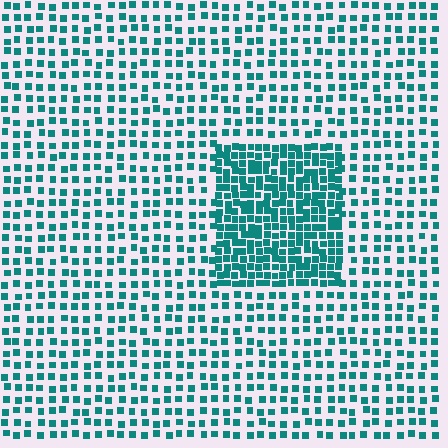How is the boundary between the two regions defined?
The boundary is defined by a change in element density (approximately 2.1x ratio). All elements are the same color, size, and shape.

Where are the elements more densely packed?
The elements are more densely packed inside the rectangle boundary.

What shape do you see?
I see a rectangle.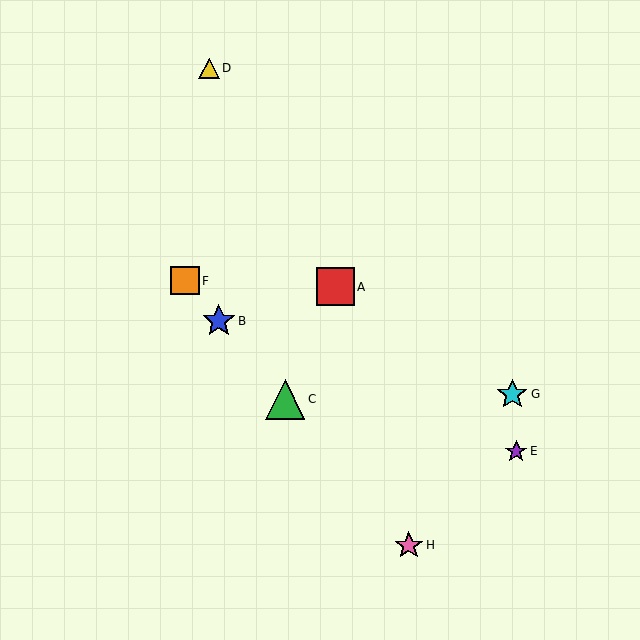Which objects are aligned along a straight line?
Objects B, C, F, H are aligned along a straight line.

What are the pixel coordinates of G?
Object G is at (512, 394).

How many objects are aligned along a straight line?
4 objects (B, C, F, H) are aligned along a straight line.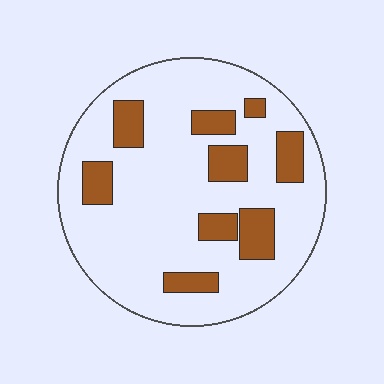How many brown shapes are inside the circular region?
9.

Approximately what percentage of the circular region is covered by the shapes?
Approximately 20%.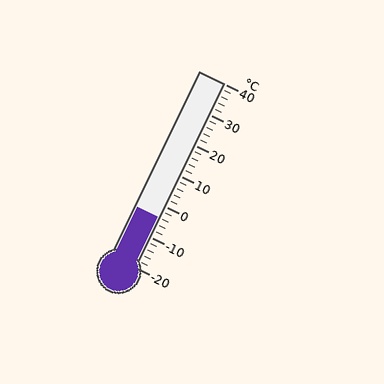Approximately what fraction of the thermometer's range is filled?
The thermometer is filled to approximately 25% of its range.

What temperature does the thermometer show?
The thermometer shows approximately -4°C.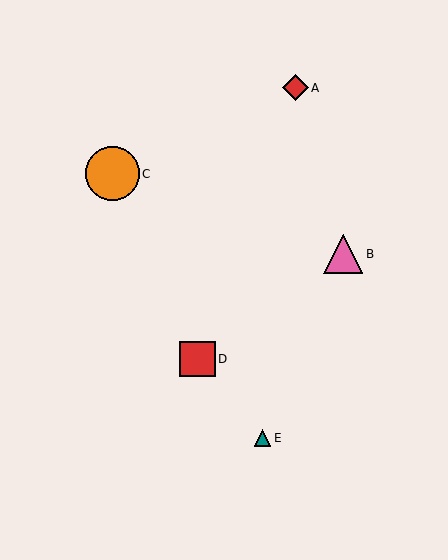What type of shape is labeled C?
Shape C is an orange circle.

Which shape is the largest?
The orange circle (labeled C) is the largest.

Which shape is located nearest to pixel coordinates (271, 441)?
The teal triangle (labeled E) at (263, 438) is nearest to that location.